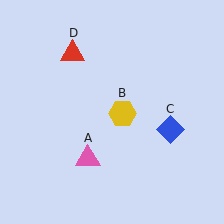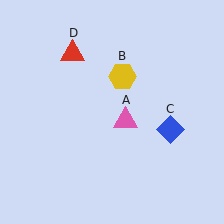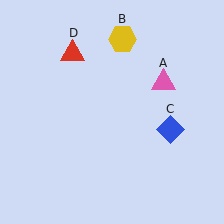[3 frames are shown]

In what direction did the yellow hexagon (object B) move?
The yellow hexagon (object B) moved up.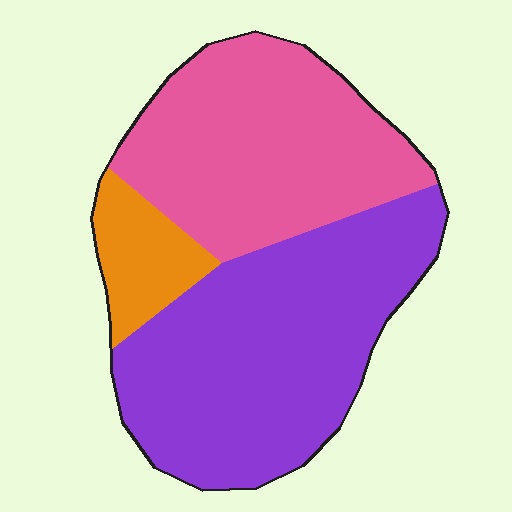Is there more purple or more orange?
Purple.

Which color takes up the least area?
Orange, at roughly 10%.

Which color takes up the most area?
Purple, at roughly 50%.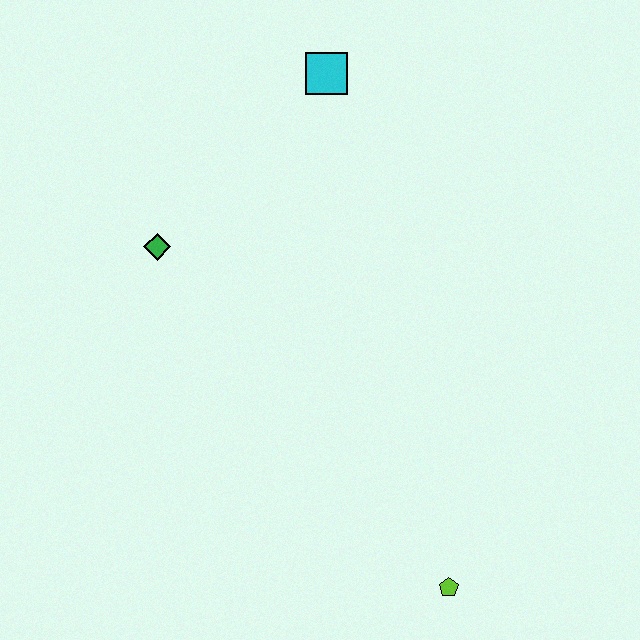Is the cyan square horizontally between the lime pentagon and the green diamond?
Yes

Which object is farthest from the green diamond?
The lime pentagon is farthest from the green diamond.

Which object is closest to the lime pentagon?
The green diamond is closest to the lime pentagon.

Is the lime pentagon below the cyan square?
Yes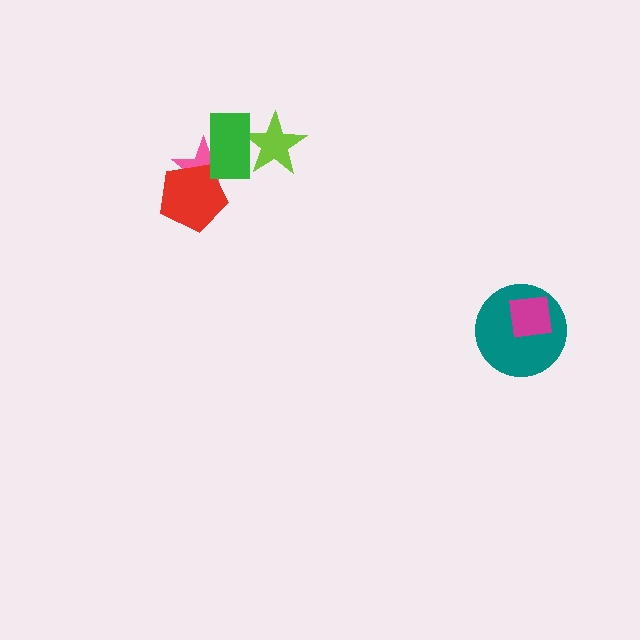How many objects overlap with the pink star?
2 objects overlap with the pink star.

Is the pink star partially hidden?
Yes, it is partially covered by another shape.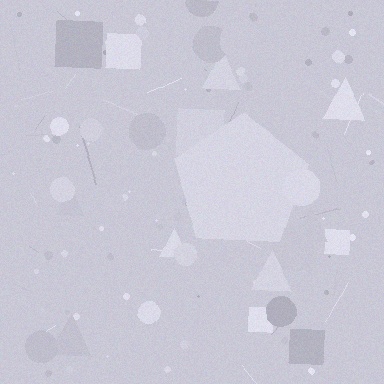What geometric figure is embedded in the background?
A pentagon is embedded in the background.